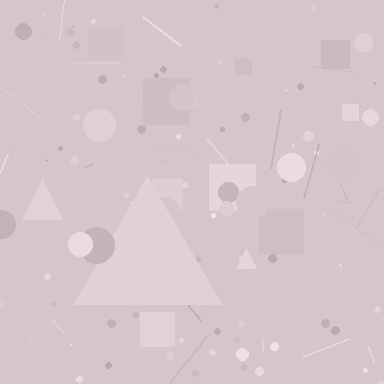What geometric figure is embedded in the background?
A triangle is embedded in the background.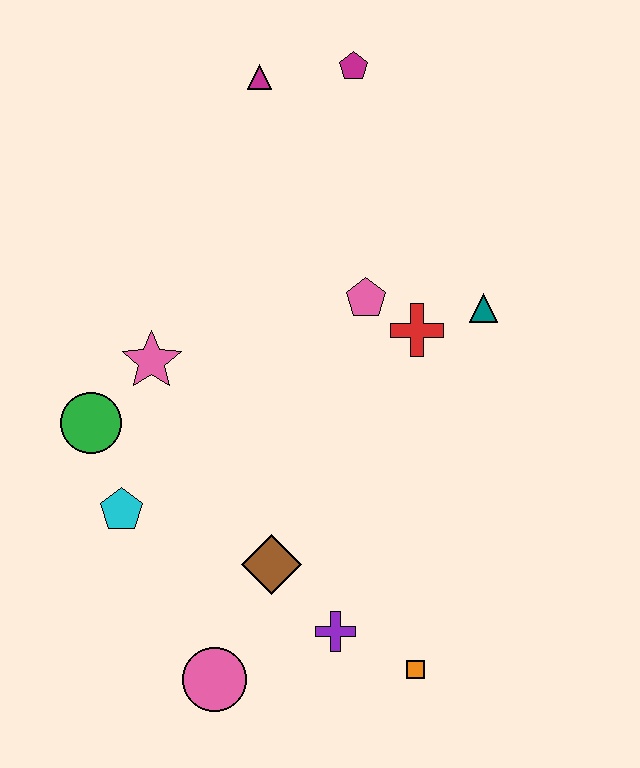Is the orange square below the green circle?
Yes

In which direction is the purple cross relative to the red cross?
The purple cross is below the red cross.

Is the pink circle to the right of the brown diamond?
No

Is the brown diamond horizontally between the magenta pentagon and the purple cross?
No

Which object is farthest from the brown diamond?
The magenta pentagon is farthest from the brown diamond.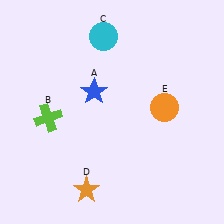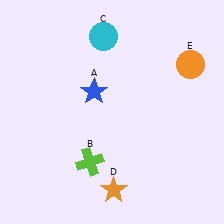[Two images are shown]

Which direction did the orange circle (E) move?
The orange circle (E) moved up.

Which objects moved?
The objects that moved are: the lime cross (B), the orange star (D), the orange circle (E).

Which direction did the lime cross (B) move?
The lime cross (B) moved down.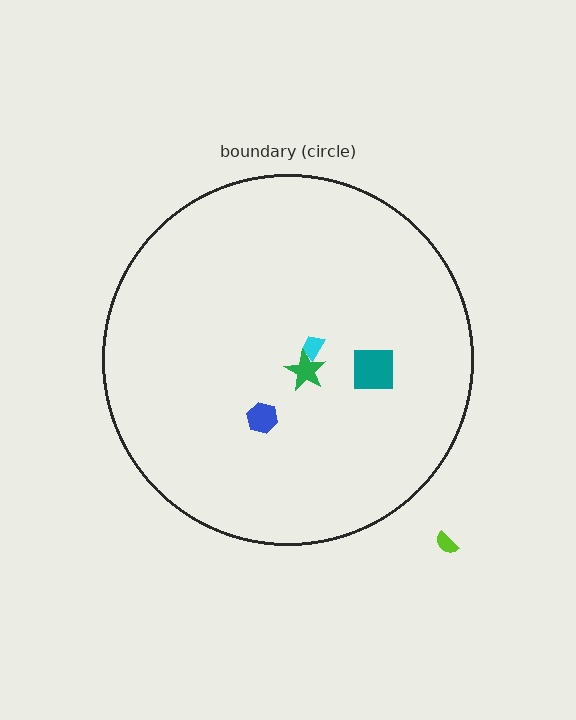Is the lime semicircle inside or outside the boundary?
Outside.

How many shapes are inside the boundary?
4 inside, 1 outside.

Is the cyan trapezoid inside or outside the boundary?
Inside.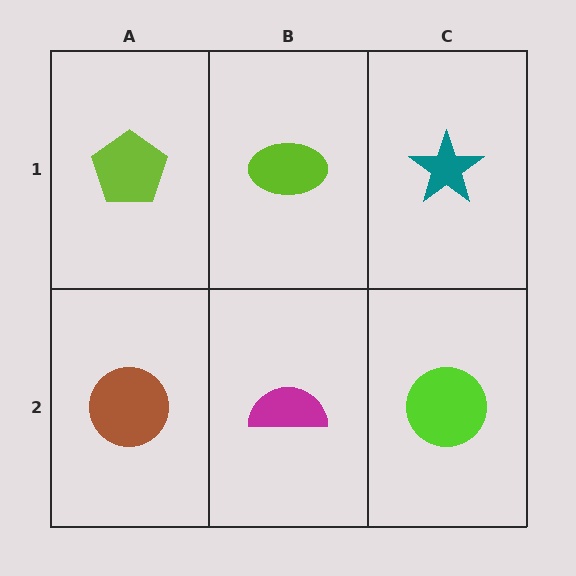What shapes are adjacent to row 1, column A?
A brown circle (row 2, column A), a lime ellipse (row 1, column B).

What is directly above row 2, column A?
A lime pentagon.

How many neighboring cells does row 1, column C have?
2.